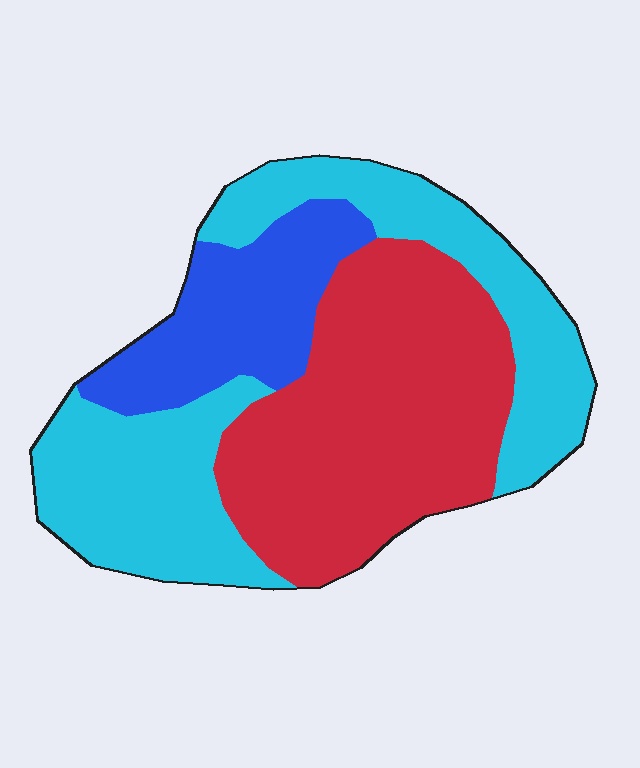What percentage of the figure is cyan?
Cyan covers around 40% of the figure.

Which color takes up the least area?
Blue, at roughly 20%.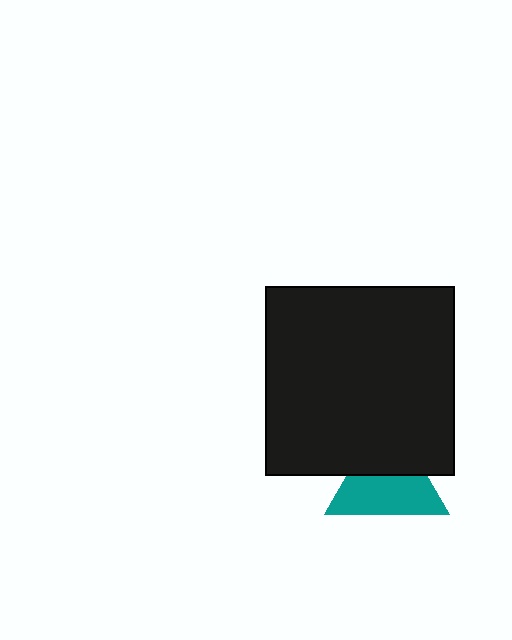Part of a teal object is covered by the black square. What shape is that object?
It is a triangle.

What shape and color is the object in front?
The object in front is a black square.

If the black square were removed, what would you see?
You would see the complete teal triangle.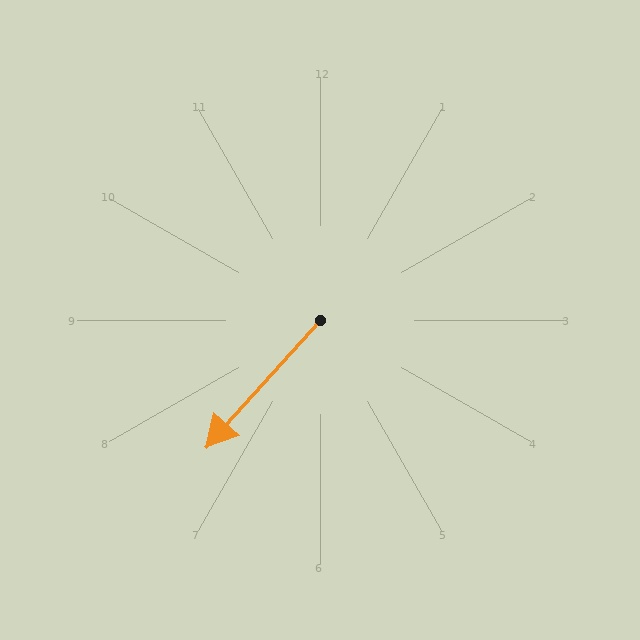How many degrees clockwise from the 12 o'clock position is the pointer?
Approximately 222 degrees.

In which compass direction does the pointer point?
Southwest.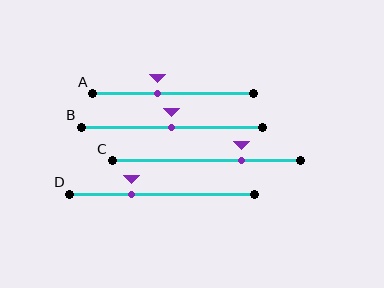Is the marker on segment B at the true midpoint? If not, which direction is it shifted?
Yes, the marker on segment B is at the true midpoint.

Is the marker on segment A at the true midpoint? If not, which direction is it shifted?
No, the marker on segment A is shifted to the left by about 9% of the segment length.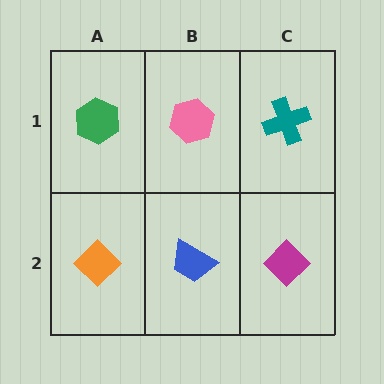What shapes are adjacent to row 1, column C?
A magenta diamond (row 2, column C), a pink hexagon (row 1, column B).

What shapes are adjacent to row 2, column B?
A pink hexagon (row 1, column B), an orange diamond (row 2, column A), a magenta diamond (row 2, column C).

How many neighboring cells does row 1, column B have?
3.